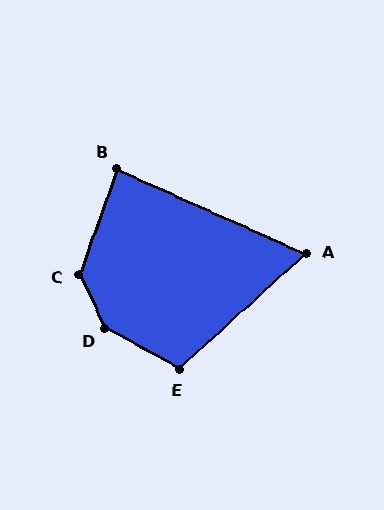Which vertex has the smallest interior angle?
A, at approximately 66 degrees.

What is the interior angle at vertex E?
Approximately 110 degrees (obtuse).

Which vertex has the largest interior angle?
D, at approximately 143 degrees.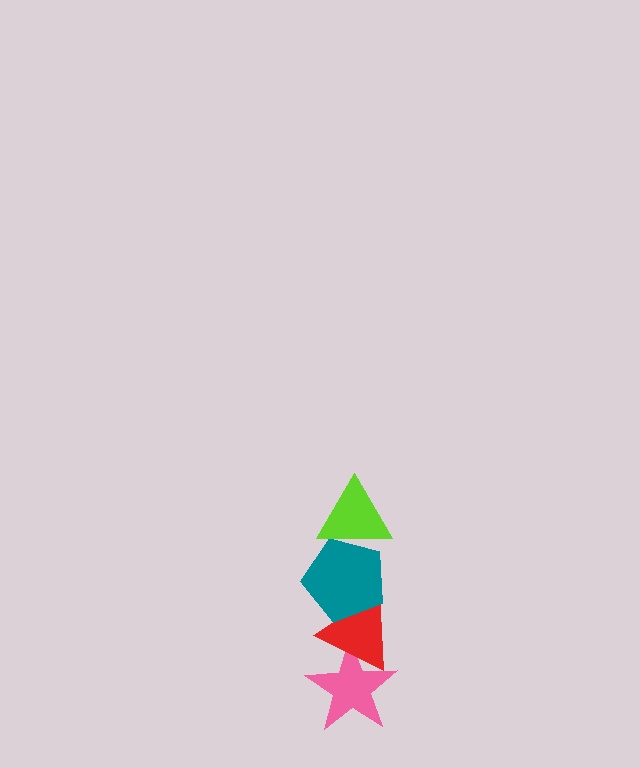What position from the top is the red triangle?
The red triangle is 3rd from the top.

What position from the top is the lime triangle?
The lime triangle is 1st from the top.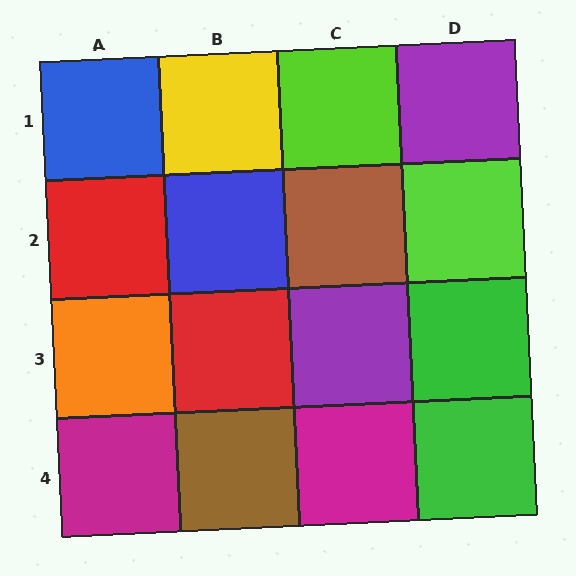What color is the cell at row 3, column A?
Orange.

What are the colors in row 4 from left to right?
Magenta, brown, magenta, green.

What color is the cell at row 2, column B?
Blue.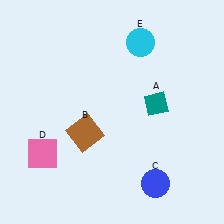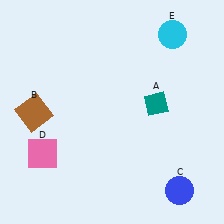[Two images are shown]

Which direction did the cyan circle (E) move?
The cyan circle (E) moved right.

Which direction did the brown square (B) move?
The brown square (B) moved left.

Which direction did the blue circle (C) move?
The blue circle (C) moved right.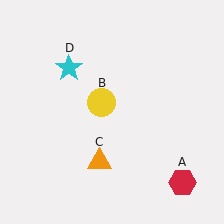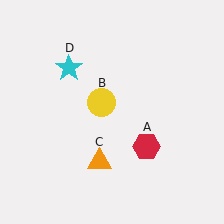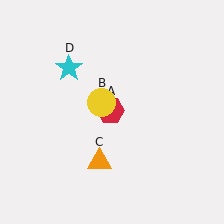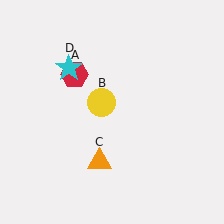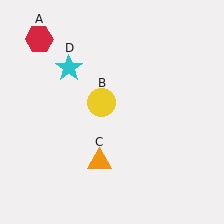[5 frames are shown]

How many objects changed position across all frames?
1 object changed position: red hexagon (object A).